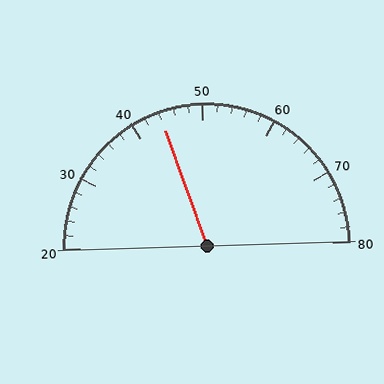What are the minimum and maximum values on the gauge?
The gauge ranges from 20 to 80.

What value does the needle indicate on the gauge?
The needle indicates approximately 44.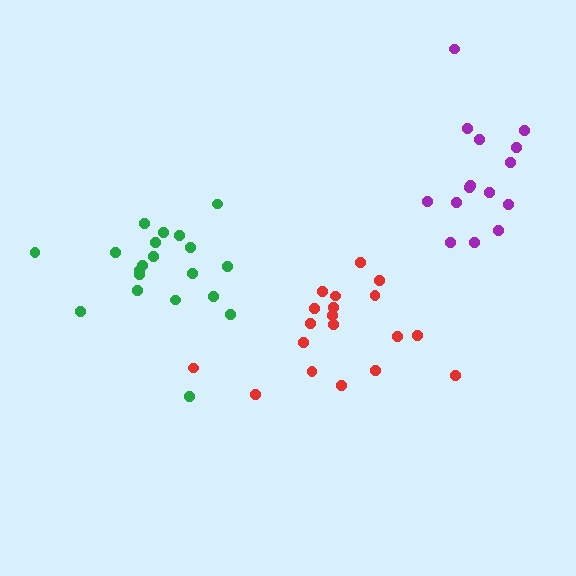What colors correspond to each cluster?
The clusters are colored: red, green, purple.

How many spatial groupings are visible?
There are 3 spatial groupings.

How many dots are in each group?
Group 1: 19 dots, Group 2: 20 dots, Group 3: 15 dots (54 total).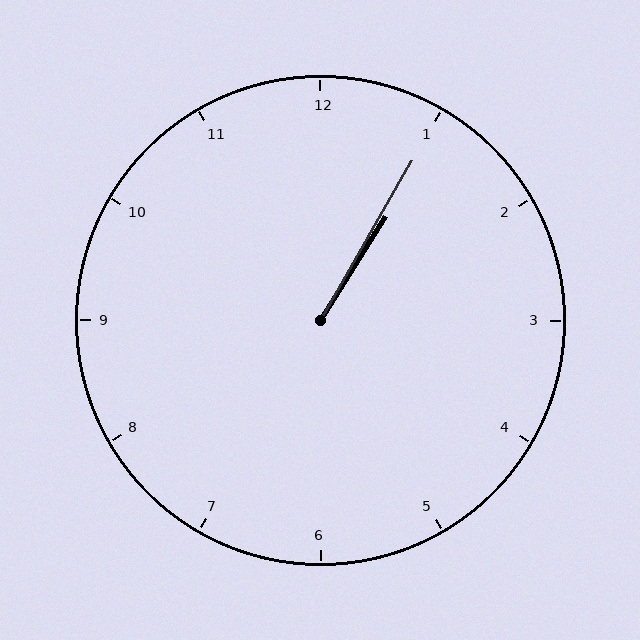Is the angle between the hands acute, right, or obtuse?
It is acute.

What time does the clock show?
1:05.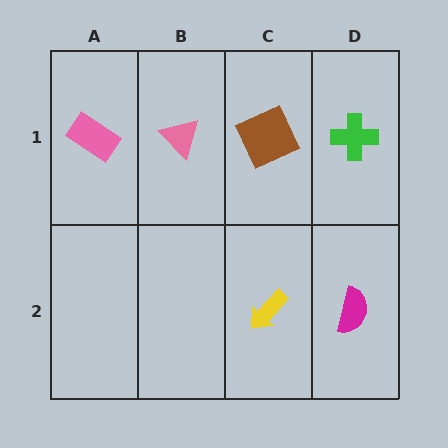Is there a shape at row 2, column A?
No, that cell is empty.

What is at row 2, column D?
A magenta semicircle.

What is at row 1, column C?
A brown square.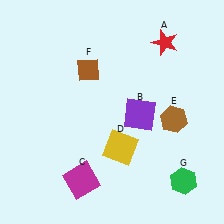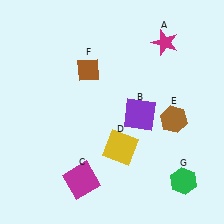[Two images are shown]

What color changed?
The star (A) changed from red in Image 1 to magenta in Image 2.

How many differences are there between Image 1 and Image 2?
There is 1 difference between the two images.